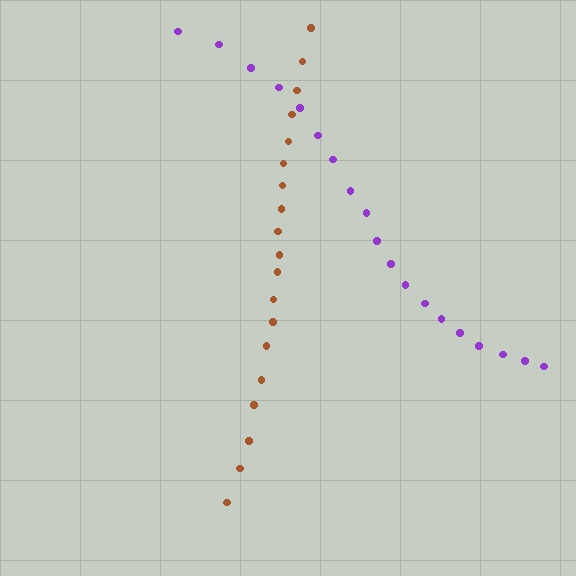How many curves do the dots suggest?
There are 2 distinct paths.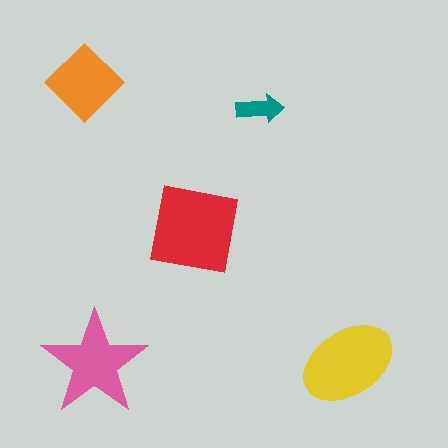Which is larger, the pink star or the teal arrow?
The pink star.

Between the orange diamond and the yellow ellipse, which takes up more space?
The yellow ellipse.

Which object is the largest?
The red square.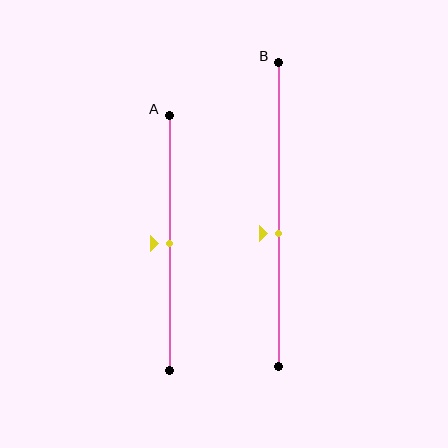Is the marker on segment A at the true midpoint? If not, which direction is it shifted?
Yes, the marker on segment A is at the true midpoint.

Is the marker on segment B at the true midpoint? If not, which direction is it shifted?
No, the marker on segment B is shifted downward by about 6% of the segment length.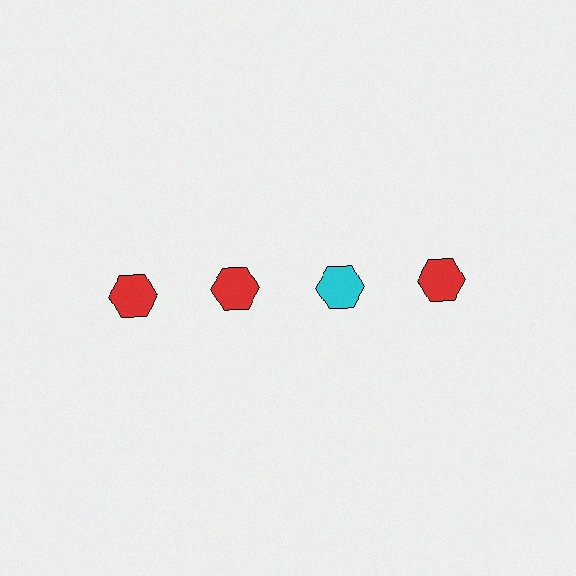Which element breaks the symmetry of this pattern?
The cyan hexagon in the top row, center column breaks the symmetry. All other shapes are red hexagons.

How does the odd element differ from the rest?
It has a different color: cyan instead of red.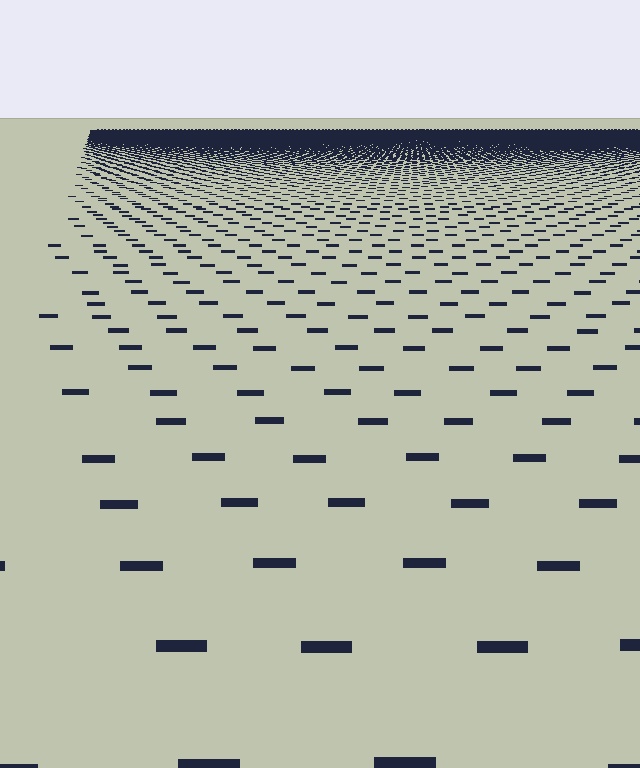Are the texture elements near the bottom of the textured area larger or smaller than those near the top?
Larger. Near the bottom, elements are closer to the viewer and appear at a bigger on-screen size.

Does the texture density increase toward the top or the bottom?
Density increases toward the top.